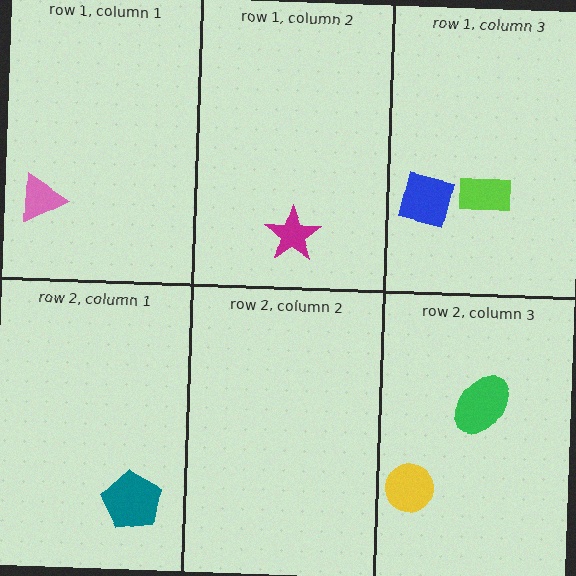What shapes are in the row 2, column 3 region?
The yellow circle, the green ellipse.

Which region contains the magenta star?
The row 1, column 2 region.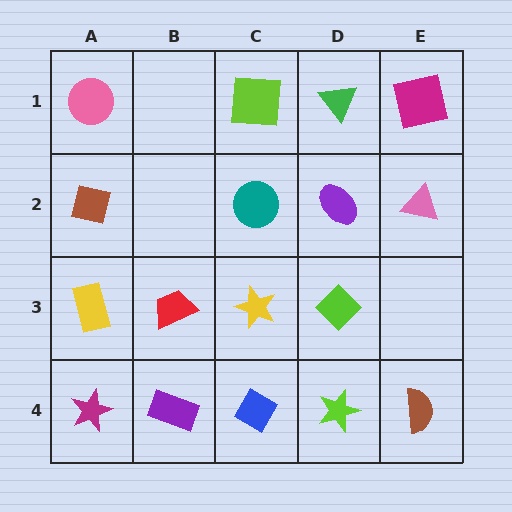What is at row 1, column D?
A green triangle.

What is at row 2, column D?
A purple ellipse.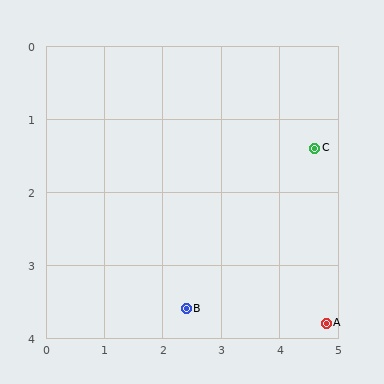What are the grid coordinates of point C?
Point C is at approximately (4.6, 1.4).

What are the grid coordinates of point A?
Point A is at approximately (4.8, 3.8).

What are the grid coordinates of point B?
Point B is at approximately (2.4, 3.6).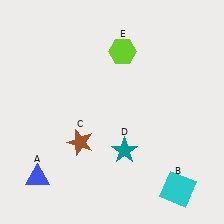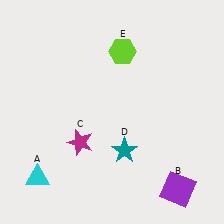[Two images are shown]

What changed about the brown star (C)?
In Image 1, C is brown. In Image 2, it changed to magenta.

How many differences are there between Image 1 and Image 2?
There are 3 differences between the two images.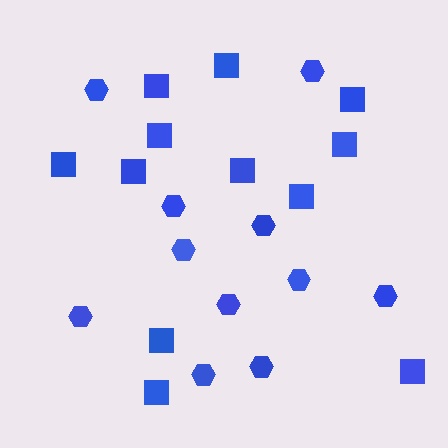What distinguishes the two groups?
There are 2 groups: one group of hexagons (11) and one group of squares (12).